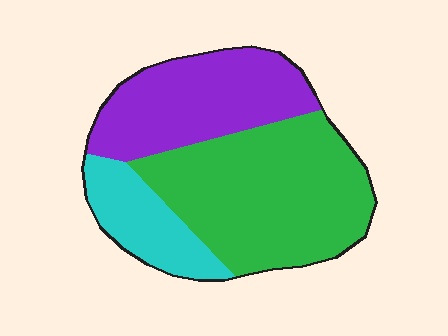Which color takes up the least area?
Cyan, at roughly 15%.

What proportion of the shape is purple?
Purple covers 33% of the shape.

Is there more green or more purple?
Green.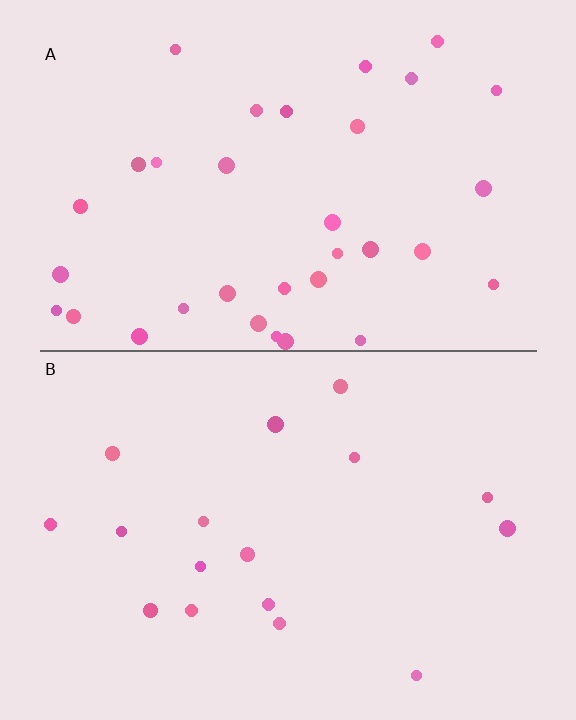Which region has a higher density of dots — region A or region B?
A (the top).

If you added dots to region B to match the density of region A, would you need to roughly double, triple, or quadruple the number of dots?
Approximately double.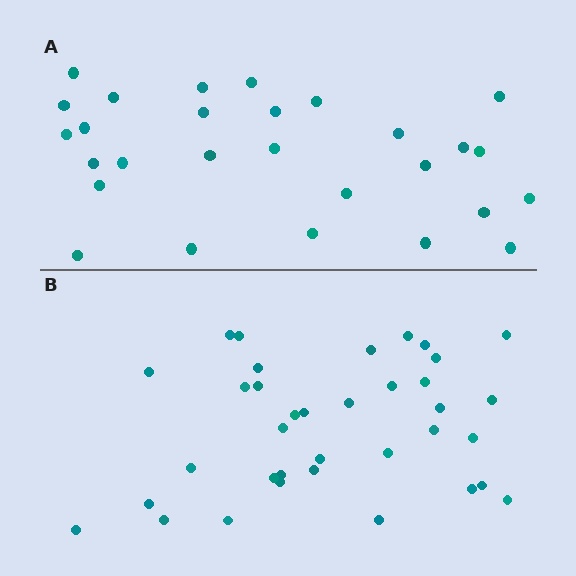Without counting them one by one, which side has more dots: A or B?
Region B (the bottom region) has more dots.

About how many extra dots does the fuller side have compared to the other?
Region B has roughly 8 or so more dots than region A.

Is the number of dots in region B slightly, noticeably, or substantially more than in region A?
Region B has noticeably more, but not dramatically so. The ratio is roughly 1.3 to 1.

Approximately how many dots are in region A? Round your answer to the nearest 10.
About 30 dots. (The exact count is 28, which rounds to 30.)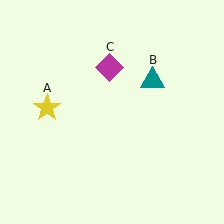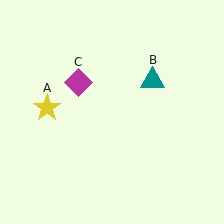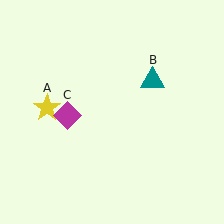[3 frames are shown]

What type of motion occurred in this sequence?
The magenta diamond (object C) rotated counterclockwise around the center of the scene.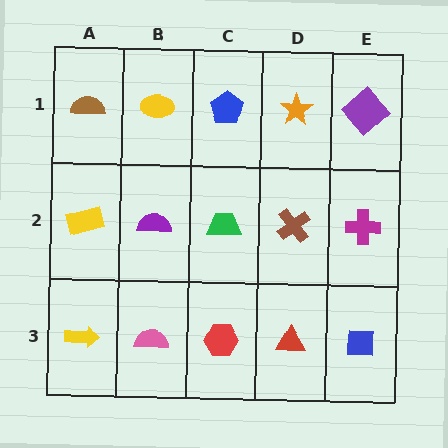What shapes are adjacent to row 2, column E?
A purple diamond (row 1, column E), a blue square (row 3, column E), a brown cross (row 2, column D).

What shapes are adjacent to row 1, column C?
A green trapezoid (row 2, column C), a yellow ellipse (row 1, column B), an orange star (row 1, column D).